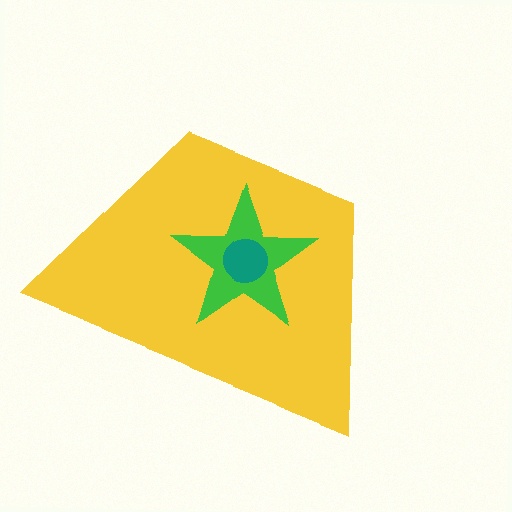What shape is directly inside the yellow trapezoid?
The green star.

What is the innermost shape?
The teal circle.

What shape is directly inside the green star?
The teal circle.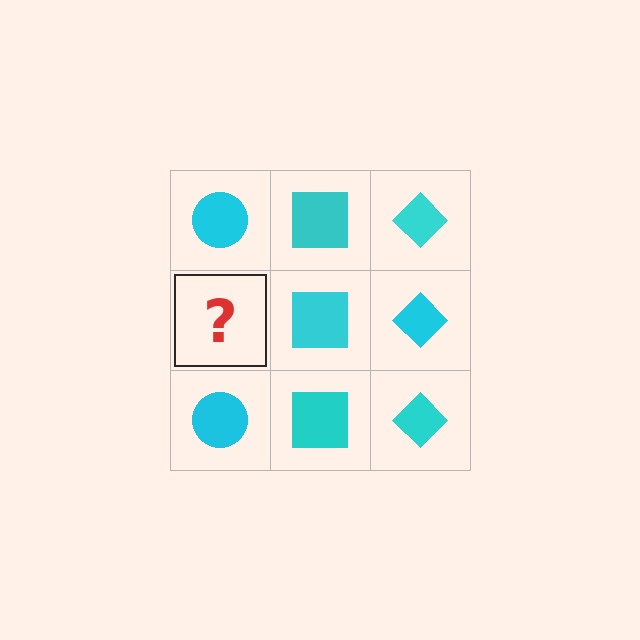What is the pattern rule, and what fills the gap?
The rule is that each column has a consistent shape. The gap should be filled with a cyan circle.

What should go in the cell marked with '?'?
The missing cell should contain a cyan circle.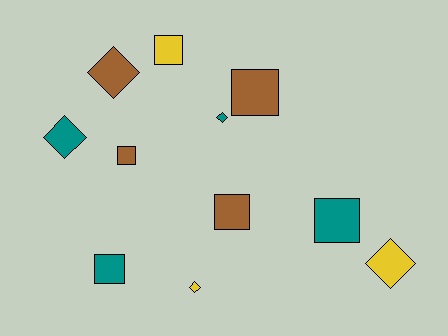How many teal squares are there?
There are 2 teal squares.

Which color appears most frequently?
Teal, with 4 objects.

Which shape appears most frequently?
Square, with 6 objects.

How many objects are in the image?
There are 11 objects.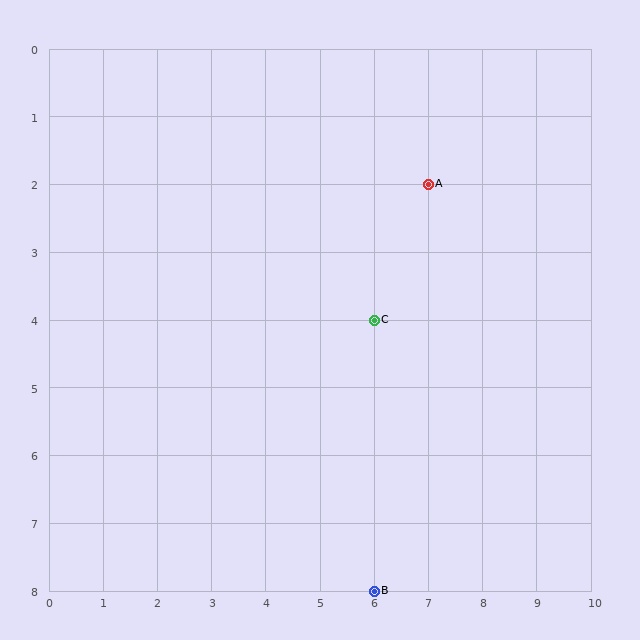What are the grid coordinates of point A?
Point A is at grid coordinates (7, 2).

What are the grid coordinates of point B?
Point B is at grid coordinates (6, 8).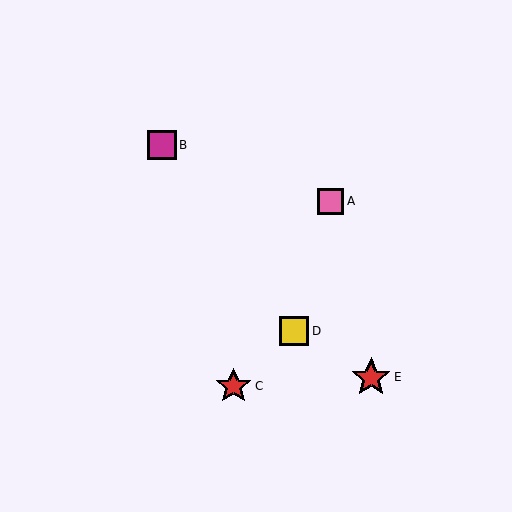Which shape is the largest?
The red star (labeled E) is the largest.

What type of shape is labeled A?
Shape A is a pink square.